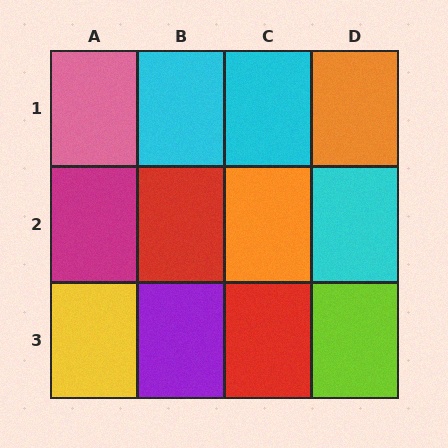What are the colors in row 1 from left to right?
Pink, cyan, cyan, orange.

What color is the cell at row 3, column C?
Red.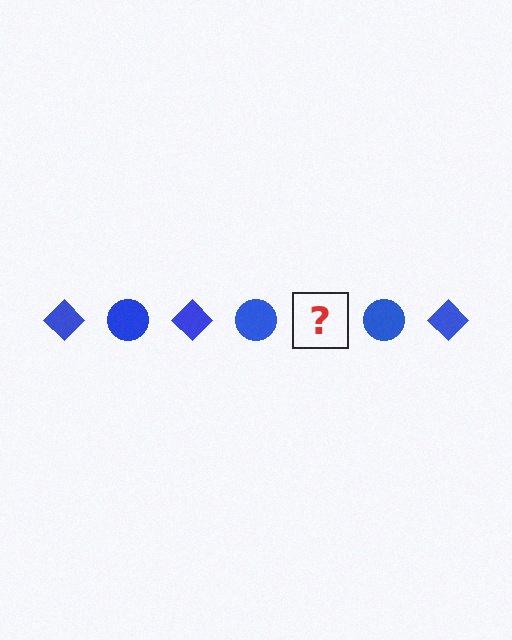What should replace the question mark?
The question mark should be replaced with a blue diamond.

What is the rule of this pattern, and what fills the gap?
The rule is that the pattern cycles through diamond, circle shapes in blue. The gap should be filled with a blue diamond.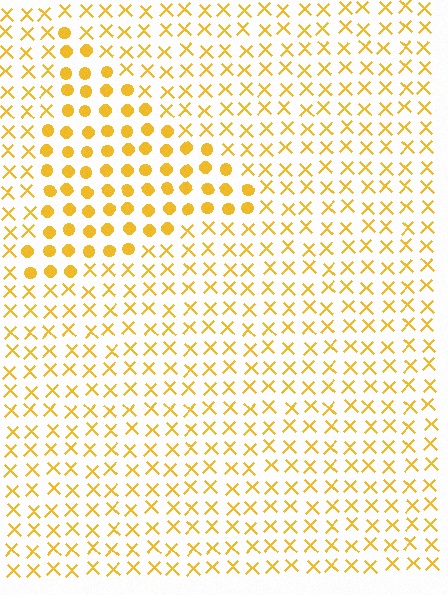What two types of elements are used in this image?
The image uses circles inside the triangle region and X marks outside it.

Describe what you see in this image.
The image is filled with small yellow elements arranged in a uniform grid. A triangle-shaped region contains circles, while the surrounding area contains X marks. The boundary is defined purely by the change in element shape.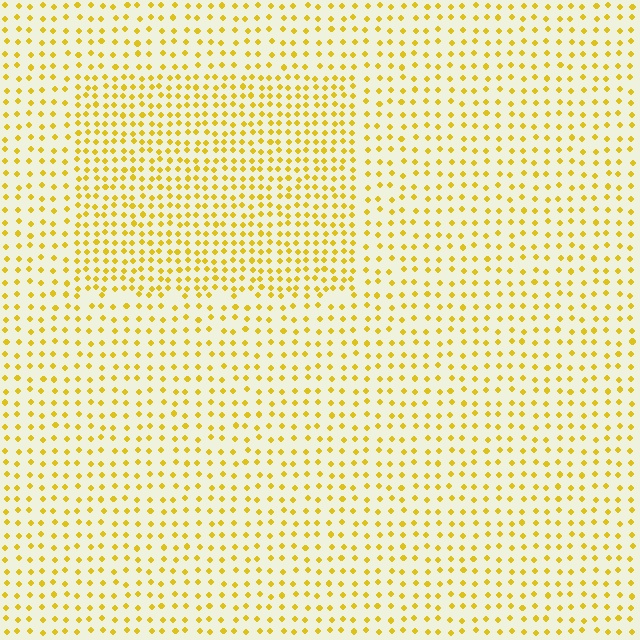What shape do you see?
I see a rectangle.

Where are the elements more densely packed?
The elements are more densely packed inside the rectangle boundary.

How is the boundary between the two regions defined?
The boundary is defined by a change in element density (approximately 1.7x ratio). All elements are the same color, size, and shape.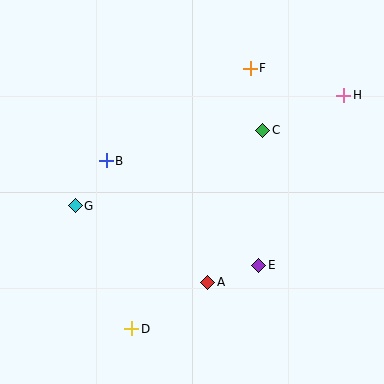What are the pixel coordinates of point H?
Point H is at (344, 95).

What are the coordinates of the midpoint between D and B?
The midpoint between D and B is at (119, 245).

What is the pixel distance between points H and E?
The distance between H and E is 190 pixels.